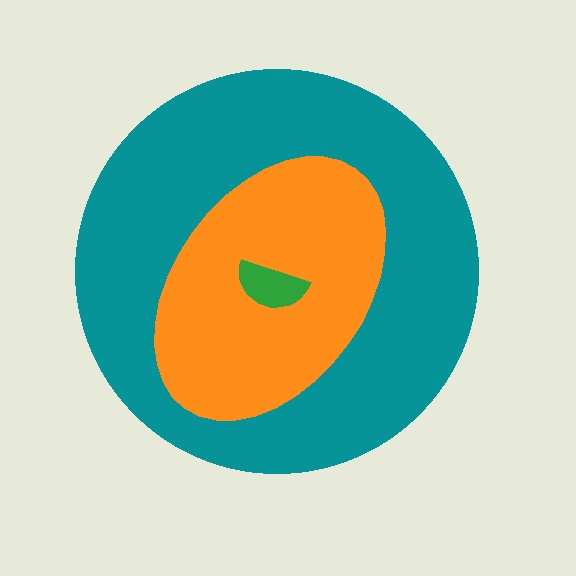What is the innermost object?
The green semicircle.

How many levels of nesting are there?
3.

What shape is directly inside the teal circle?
The orange ellipse.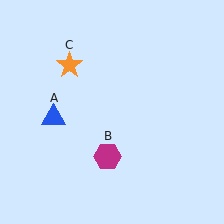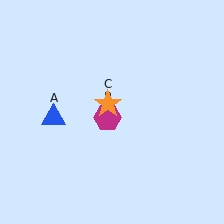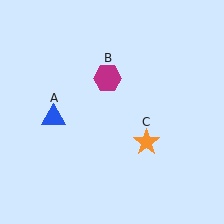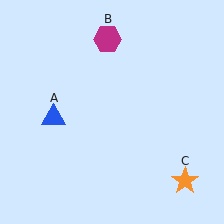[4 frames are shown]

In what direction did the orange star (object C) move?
The orange star (object C) moved down and to the right.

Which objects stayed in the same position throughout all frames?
Blue triangle (object A) remained stationary.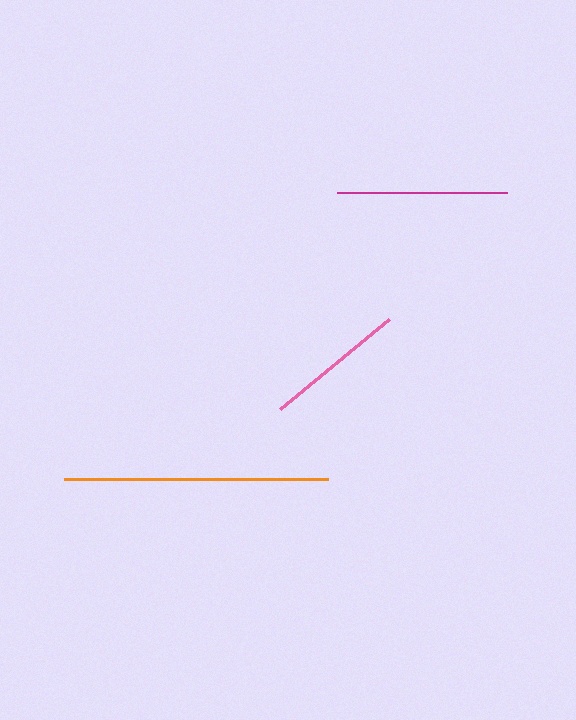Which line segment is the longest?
The orange line is the longest at approximately 264 pixels.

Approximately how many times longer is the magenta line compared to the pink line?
The magenta line is approximately 1.2 times the length of the pink line.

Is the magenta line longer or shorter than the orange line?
The orange line is longer than the magenta line.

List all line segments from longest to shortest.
From longest to shortest: orange, magenta, pink.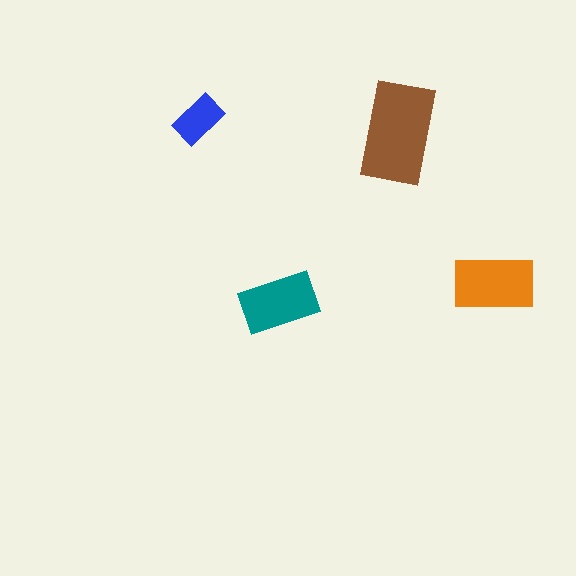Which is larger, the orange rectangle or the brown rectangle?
The brown one.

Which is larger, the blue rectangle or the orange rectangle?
The orange one.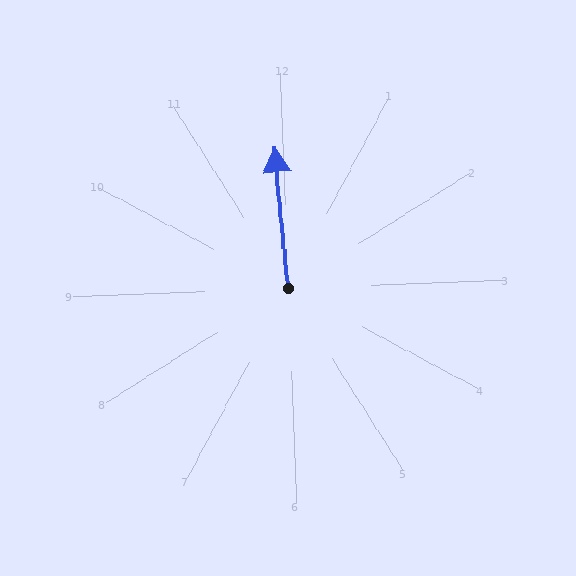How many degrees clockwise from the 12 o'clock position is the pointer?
Approximately 357 degrees.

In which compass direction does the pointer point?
North.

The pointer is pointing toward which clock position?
Roughly 12 o'clock.